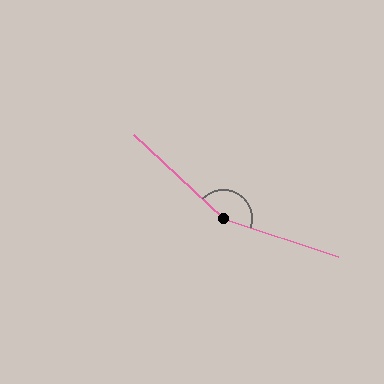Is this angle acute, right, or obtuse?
It is obtuse.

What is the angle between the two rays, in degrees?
Approximately 155 degrees.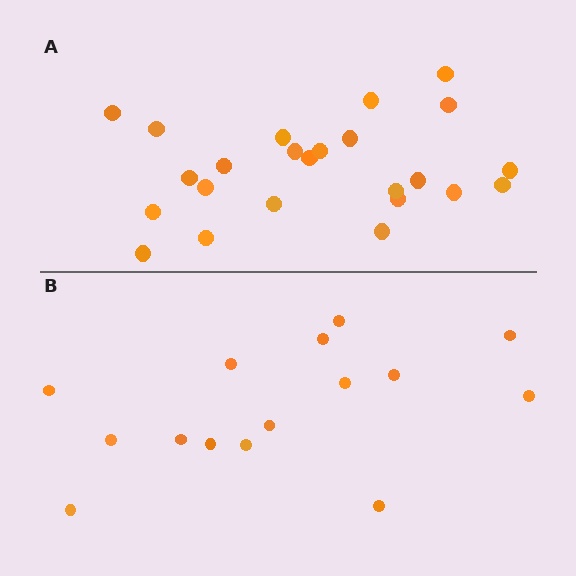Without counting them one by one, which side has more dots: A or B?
Region A (the top region) has more dots.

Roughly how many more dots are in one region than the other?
Region A has roughly 8 or so more dots than region B.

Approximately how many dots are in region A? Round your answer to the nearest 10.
About 20 dots. (The exact count is 24, which rounds to 20.)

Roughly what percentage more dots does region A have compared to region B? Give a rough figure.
About 60% more.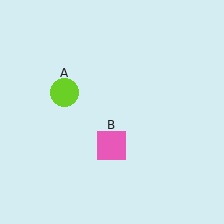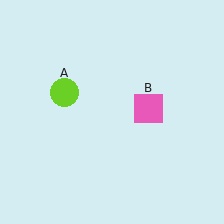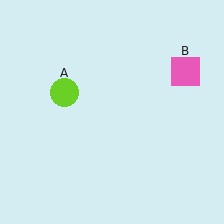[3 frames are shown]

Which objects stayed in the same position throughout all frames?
Lime circle (object A) remained stationary.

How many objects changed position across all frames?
1 object changed position: pink square (object B).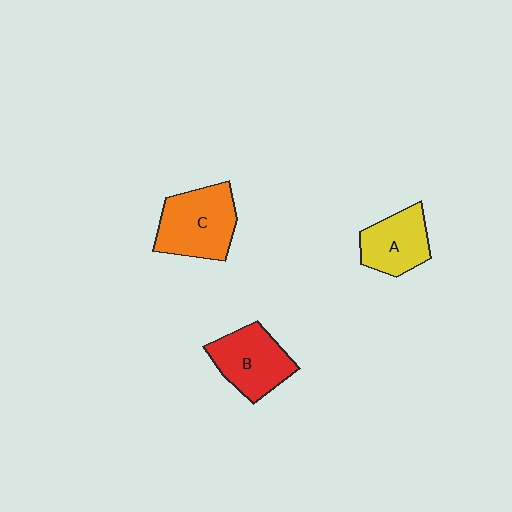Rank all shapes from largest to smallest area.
From largest to smallest: C (orange), B (red), A (yellow).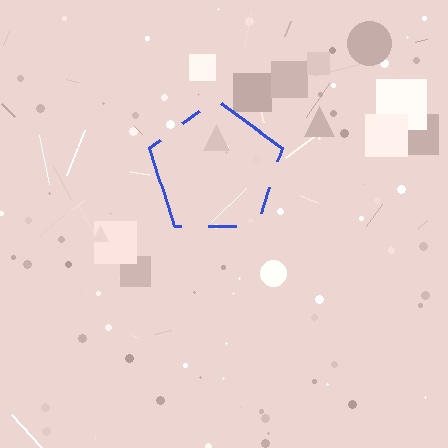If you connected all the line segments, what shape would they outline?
They would outline a pentagon.